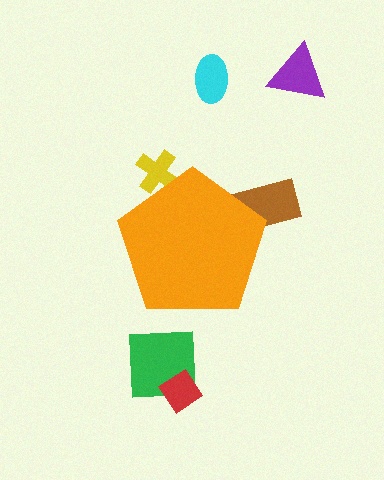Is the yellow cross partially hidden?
Yes, the yellow cross is partially hidden behind the orange pentagon.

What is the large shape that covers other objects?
An orange pentagon.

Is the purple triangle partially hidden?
No, the purple triangle is fully visible.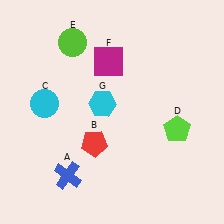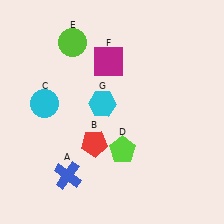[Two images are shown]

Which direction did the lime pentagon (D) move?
The lime pentagon (D) moved left.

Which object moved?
The lime pentagon (D) moved left.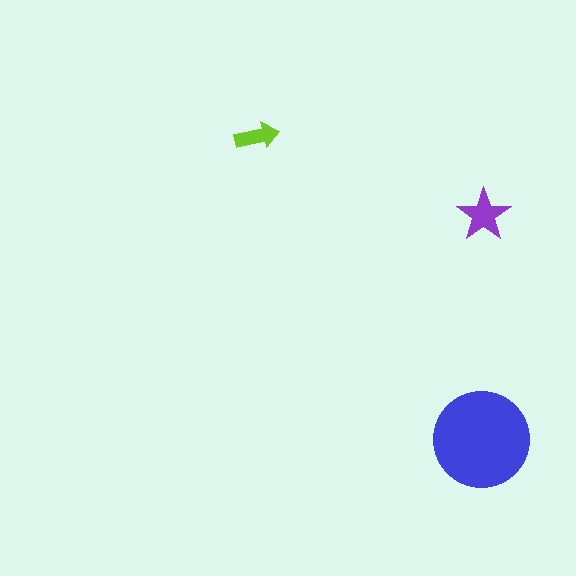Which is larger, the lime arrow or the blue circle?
The blue circle.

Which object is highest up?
The lime arrow is topmost.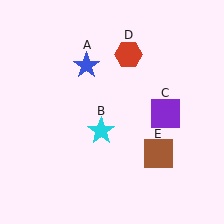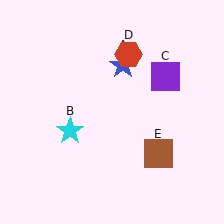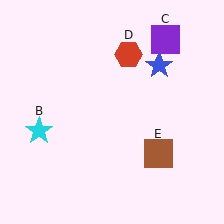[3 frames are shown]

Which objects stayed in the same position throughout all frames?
Red hexagon (object D) and brown square (object E) remained stationary.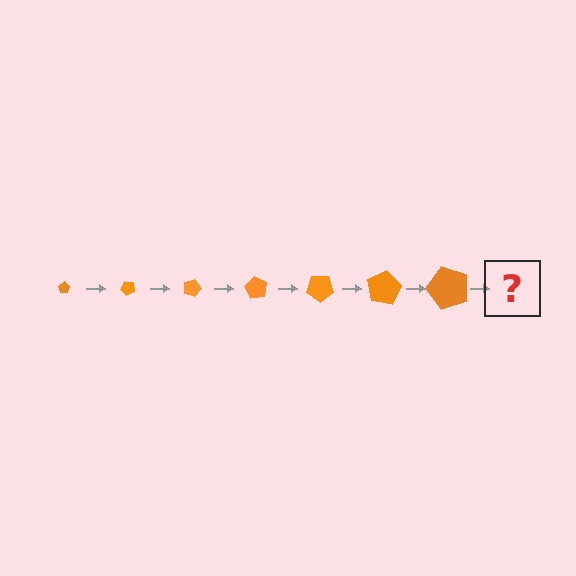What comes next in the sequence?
The next element should be a pentagon, larger than the previous one and rotated 315 degrees from the start.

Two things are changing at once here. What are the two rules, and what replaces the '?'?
The two rules are that the pentagon grows larger each step and it rotates 45 degrees each step. The '?' should be a pentagon, larger than the previous one and rotated 315 degrees from the start.